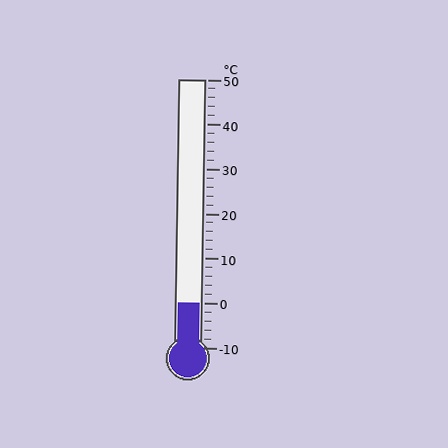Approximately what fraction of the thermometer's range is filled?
The thermometer is filled to approximately 15% of its range.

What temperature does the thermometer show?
The thermometer shows approximately 0°C.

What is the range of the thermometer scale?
The thermometer scale ranges from -10°C to 50°C.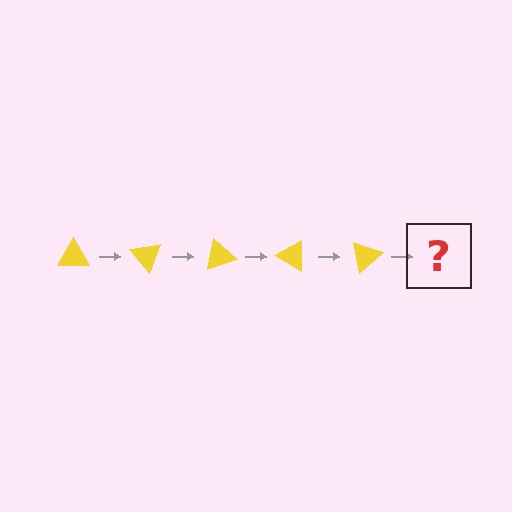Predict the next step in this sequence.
The next step is a yellow triangle rotated 250 degrees.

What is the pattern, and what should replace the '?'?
The pattern is that the triangle rotates 50 degrees each step. The '?' should be a yellow triangle rotated 250 degrees.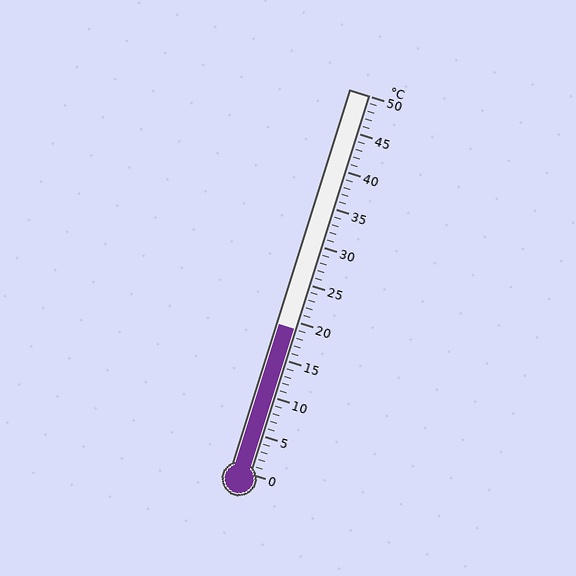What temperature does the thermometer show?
The thermometer shows approximately 19°C.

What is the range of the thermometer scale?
The thermometer scale ranges from 0°C to 50°C.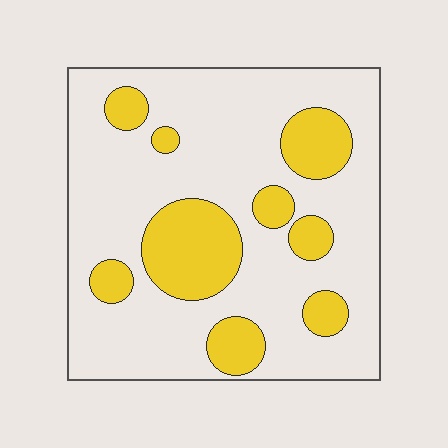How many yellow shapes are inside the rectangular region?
9.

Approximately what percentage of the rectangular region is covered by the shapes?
Approximately 25%.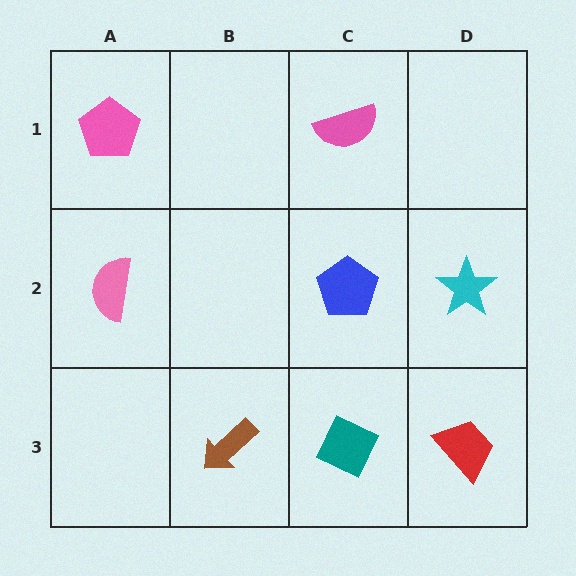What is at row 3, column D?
A red trapezoid.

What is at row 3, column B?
A brown arrow.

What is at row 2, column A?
A pink semicircle.